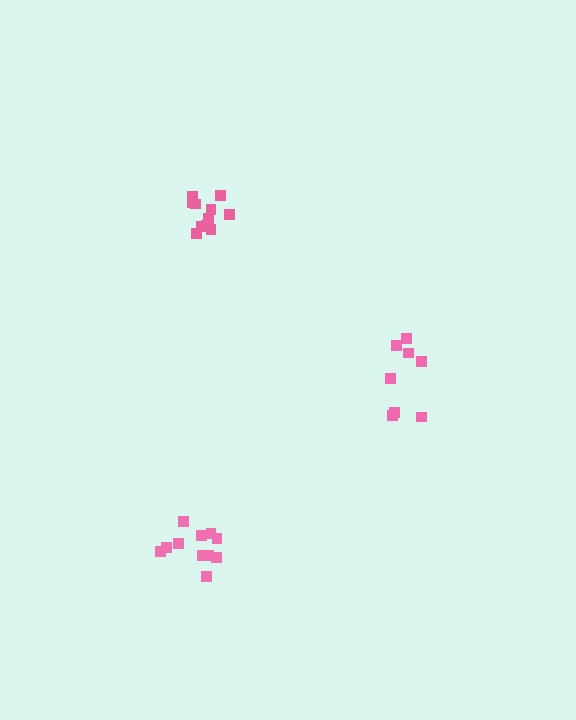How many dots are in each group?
Group 1: 8 dots, Group 2: 11 dots, Group 3: 11 dots (30 total).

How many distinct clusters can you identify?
There are 3 distinct clusters.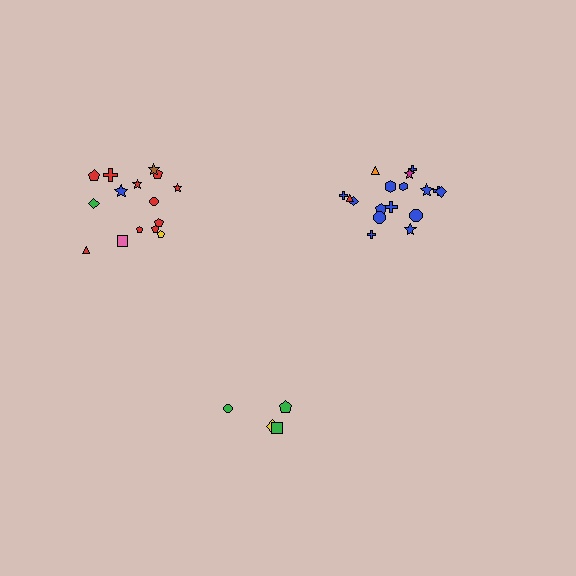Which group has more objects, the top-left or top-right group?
The top-right group.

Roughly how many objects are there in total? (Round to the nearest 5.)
Roughly 35 objects in total.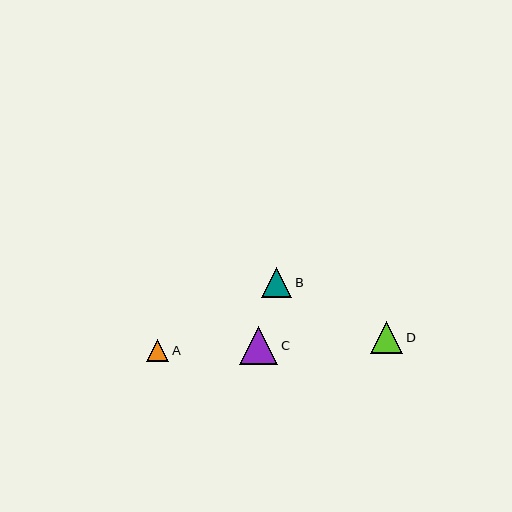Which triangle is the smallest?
Triangle A is the smallest with a size of approximately 22 pixels.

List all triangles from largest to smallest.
From largest to smallest: C, D, B, A.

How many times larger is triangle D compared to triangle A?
Triangle D is approximately 1.4 times the size of triangle A.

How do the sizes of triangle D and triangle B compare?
Triangle D and triangle B are approximately the same size.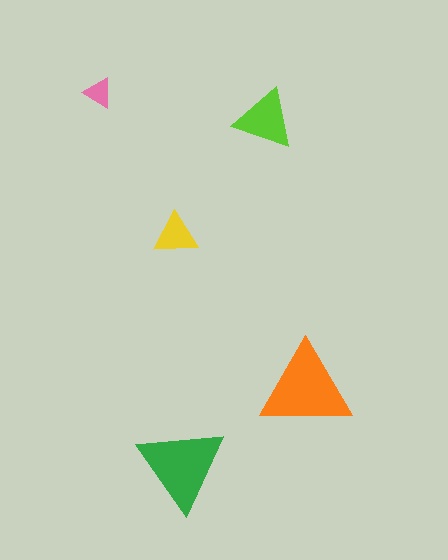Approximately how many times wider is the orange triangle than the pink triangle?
About 3 times wider.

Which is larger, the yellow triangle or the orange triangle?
The orange one.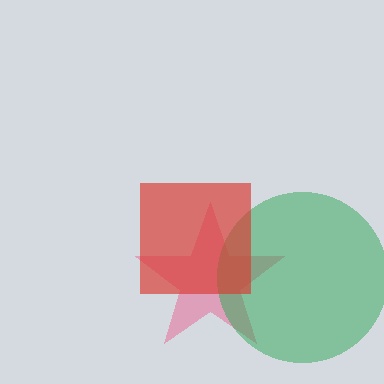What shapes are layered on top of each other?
The layered shapes are: a pink star, a green circle, a red square.